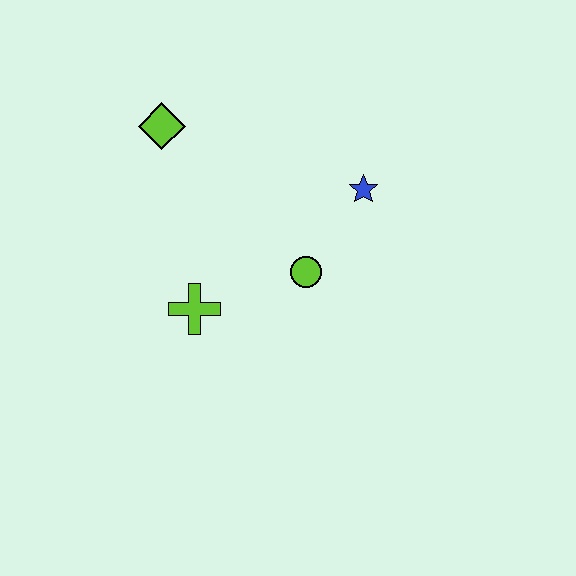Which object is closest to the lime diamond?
The lime cross is closest to the lime diamond.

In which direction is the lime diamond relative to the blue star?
The lime diamond is to the left of the blue star.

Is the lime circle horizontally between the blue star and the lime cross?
Yes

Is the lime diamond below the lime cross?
No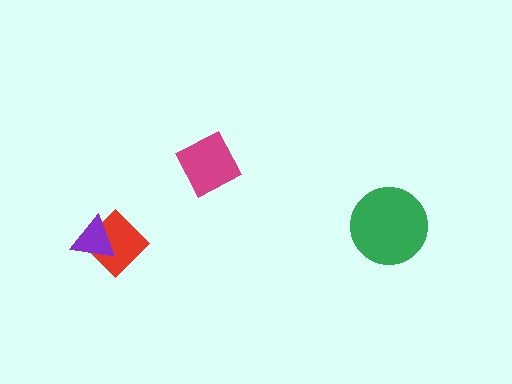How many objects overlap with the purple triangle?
1 object overlaps with the purple triangle.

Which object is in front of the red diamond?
The purple triangle is in front of the red diamond.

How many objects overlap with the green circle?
0 objects overlap with the green circle.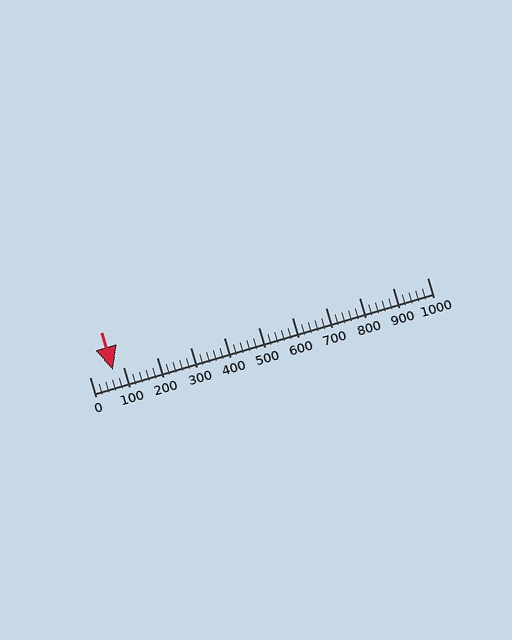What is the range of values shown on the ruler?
The ruler shows values from 0 to 1000.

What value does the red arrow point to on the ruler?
The red arrow points to approximately 70.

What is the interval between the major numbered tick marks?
The major tick marks are spaced 100 units apart.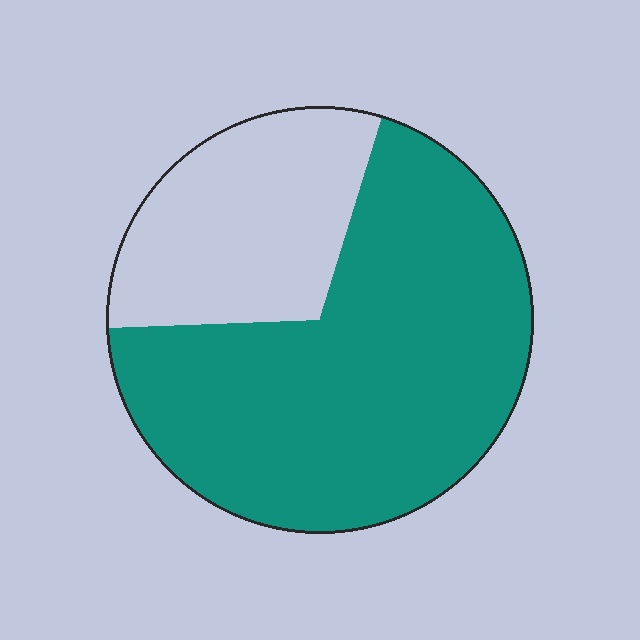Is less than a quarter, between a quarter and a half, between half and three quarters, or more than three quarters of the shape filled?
Between half and three quarters.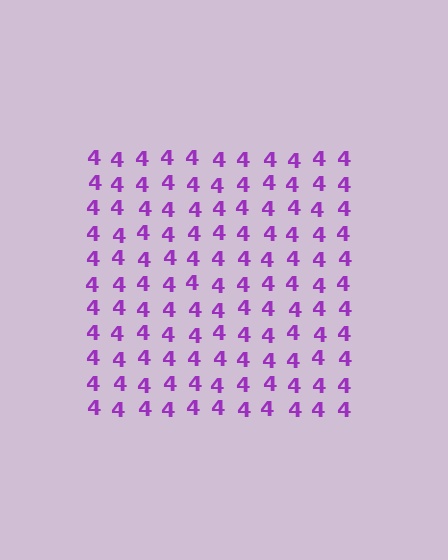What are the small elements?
The small elements are digit 4's.